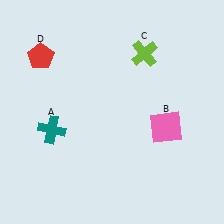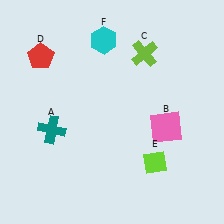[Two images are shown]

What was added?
A lime diamond (E), a cyan hexagon (F) were added in Image 2.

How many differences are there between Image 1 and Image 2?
There are 2 differences between the two images.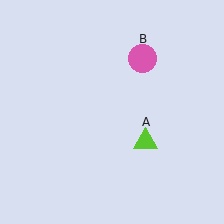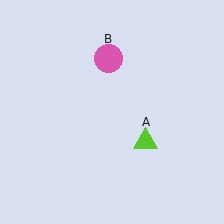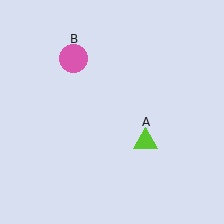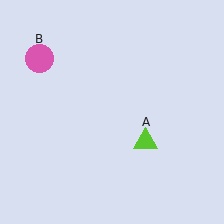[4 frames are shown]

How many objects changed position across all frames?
1 object changed position: pink circle (object B).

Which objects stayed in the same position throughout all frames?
Lime triangle (object A) remained stationary.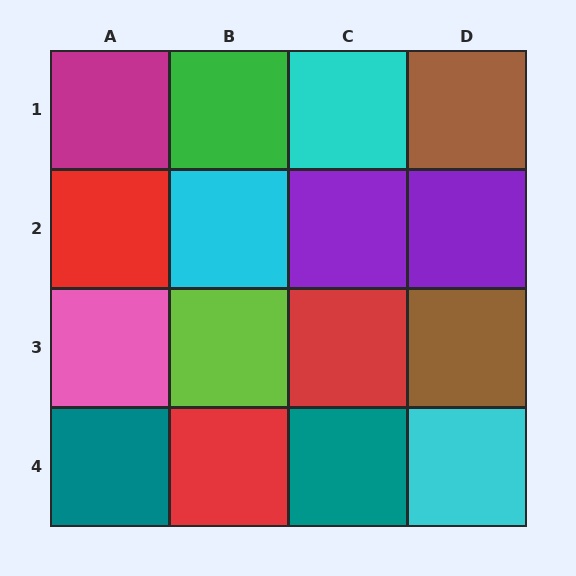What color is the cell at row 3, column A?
Pink.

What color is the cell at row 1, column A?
Magenta.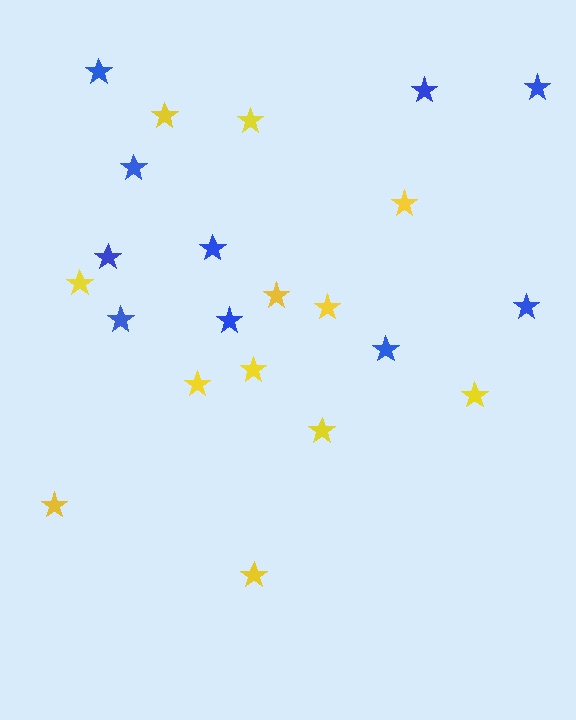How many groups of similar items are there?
There are 2 groups: one group of yellow stars (12) and one group of blue stars (10).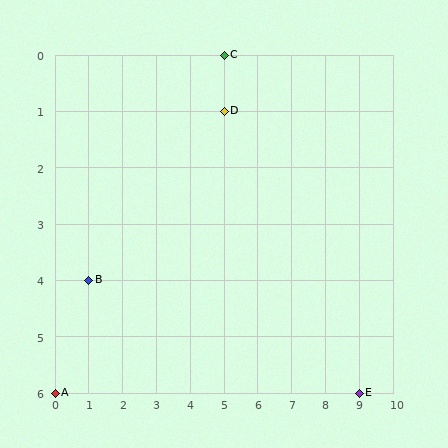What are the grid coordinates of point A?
Point A is at grid coordinates (0, 6).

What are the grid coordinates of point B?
Point B is at grid coordinates (1, 4).